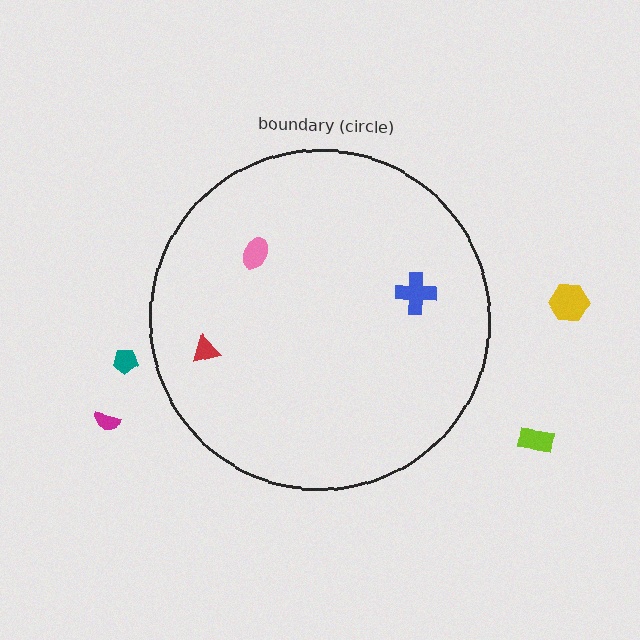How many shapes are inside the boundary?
3 inside, 4 outside.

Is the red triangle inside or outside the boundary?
Inside.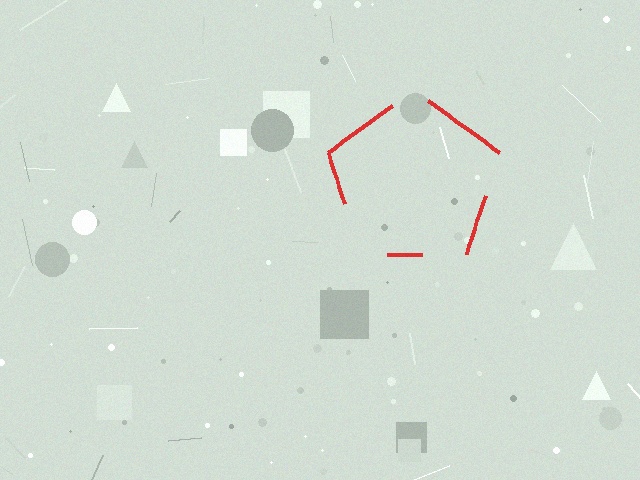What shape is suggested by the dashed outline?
The dashed outline suggests a pentagon.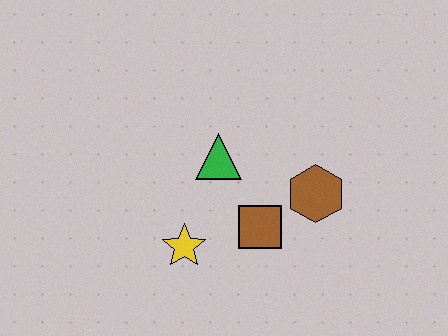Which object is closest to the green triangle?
The brown square is closest to the green triangle.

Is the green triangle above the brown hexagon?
Yes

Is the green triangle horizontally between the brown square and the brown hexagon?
No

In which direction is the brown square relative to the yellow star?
The brown square is to the right of the yellow star.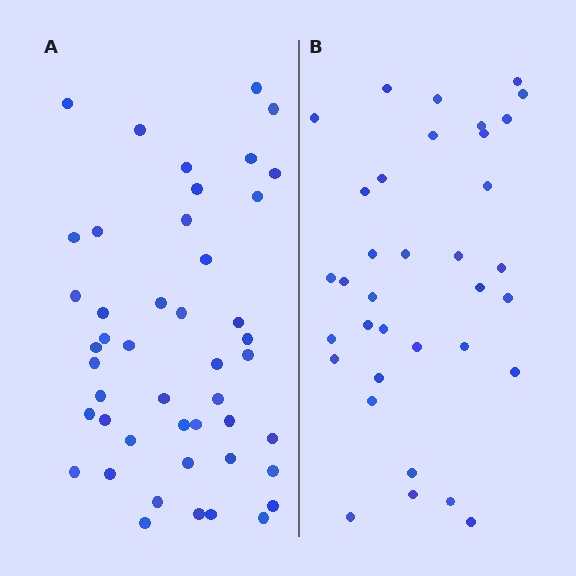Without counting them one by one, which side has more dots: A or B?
Region A (the left region) has more dots.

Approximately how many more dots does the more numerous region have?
Region A has roughly 12 or so more dots than region B.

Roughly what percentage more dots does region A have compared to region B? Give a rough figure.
About 30% more.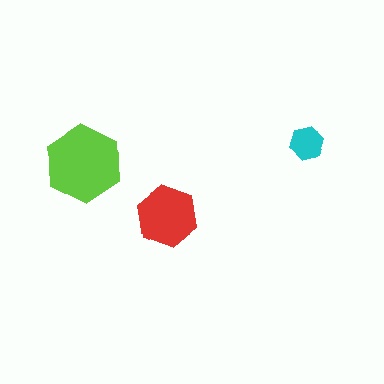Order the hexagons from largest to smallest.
the lime one, the red one, the cyan one.